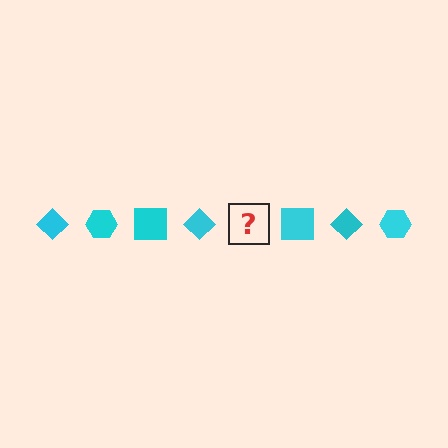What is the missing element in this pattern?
The missing element is a cyan hexagon.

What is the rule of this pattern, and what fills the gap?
The rule is that the pattern cycles through diamond, hexagon, square shapes in cyan. The gap should be filled with a cyan hexagon.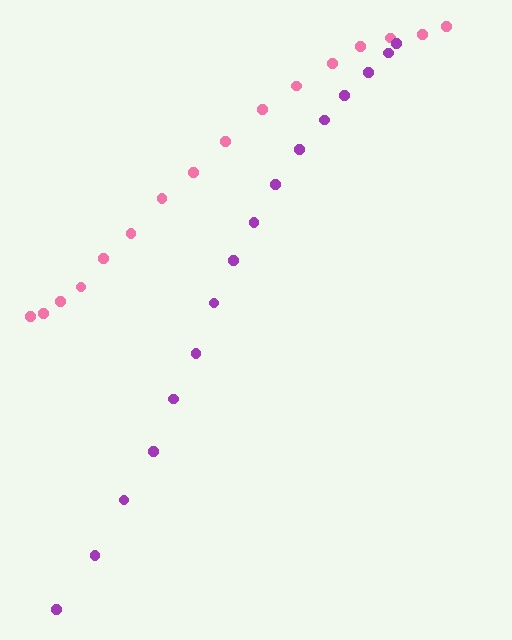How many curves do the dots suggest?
There are 2 distinct paths.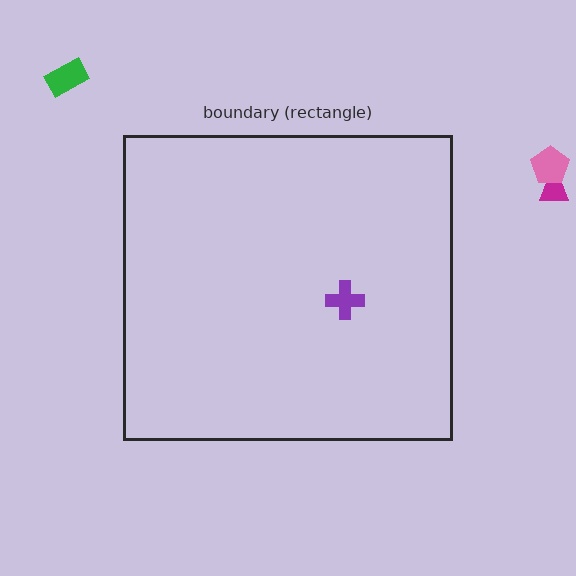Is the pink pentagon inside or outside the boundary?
Outside.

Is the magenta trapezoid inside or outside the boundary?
Outside.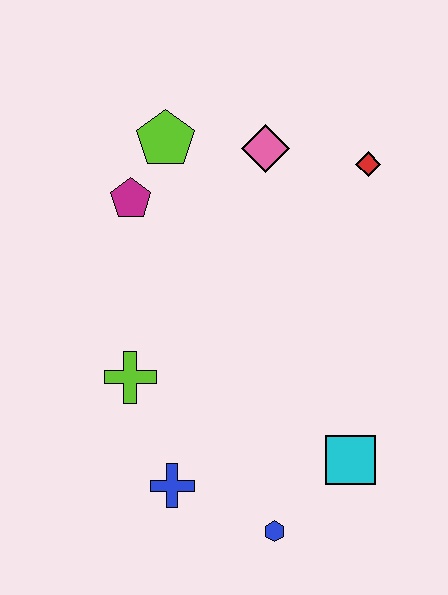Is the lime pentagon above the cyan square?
Yes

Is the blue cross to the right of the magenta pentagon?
Yes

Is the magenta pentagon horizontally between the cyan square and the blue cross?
No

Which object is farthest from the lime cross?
The red diamond is farthest from the lime cross.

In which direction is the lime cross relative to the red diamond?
The lime cross is to the left of the red diamond.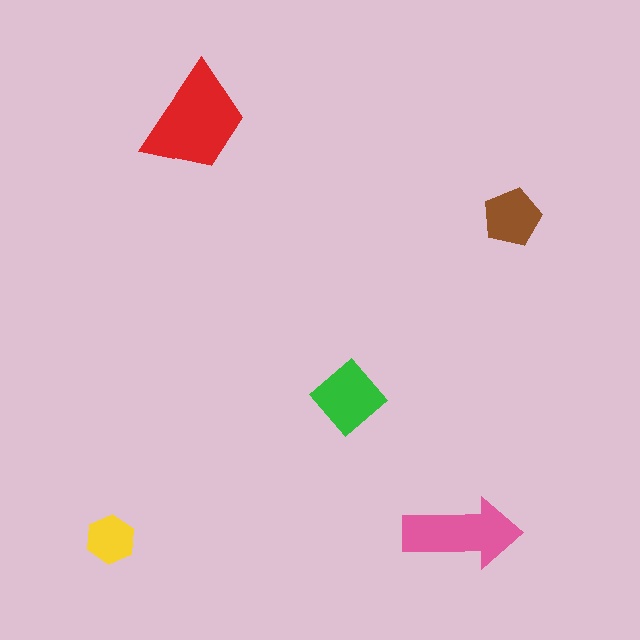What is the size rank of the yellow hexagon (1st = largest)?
5th.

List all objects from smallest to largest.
The yellow hexagon, the brown pentagon, the green diamond, the pink arrow, the red trapezoid.